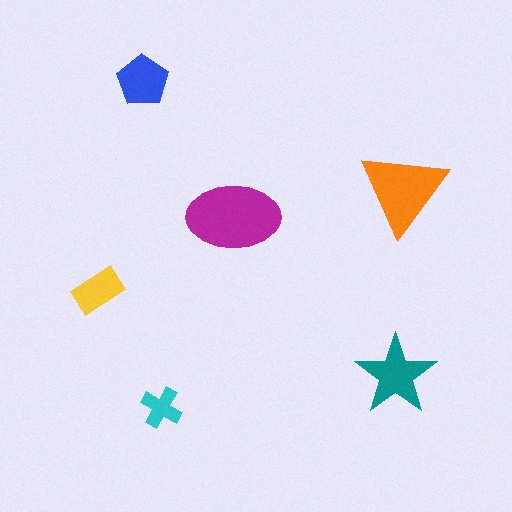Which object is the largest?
The magenta ellipse.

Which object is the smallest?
The cyan cross.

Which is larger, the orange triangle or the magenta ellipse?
The magenta ellipse.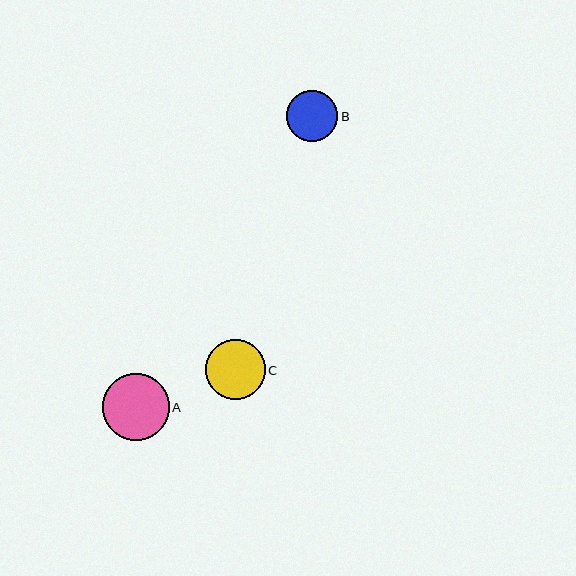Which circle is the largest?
Circle A is the largest with a size of approximately 67 pixels.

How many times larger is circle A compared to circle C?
Circle A is approximately 1.1 times the size of circle C.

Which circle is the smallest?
Circle B is the smallest with a size of approximately 51 pixels.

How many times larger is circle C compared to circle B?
Circle C is approximately 1.2 times the size of circle B.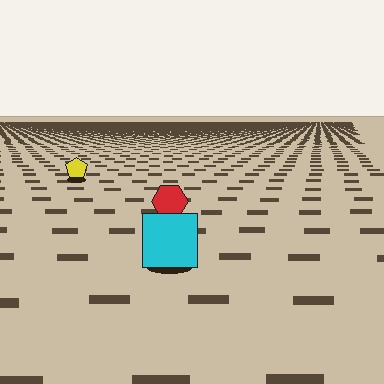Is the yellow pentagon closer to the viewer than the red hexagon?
No. The red hexagon is closer — you can tell from the texture gradient: the ground texture is coarser near it.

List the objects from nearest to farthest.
From nearest to farthest: the cyan square, the red hexagon, the yellow pentagon.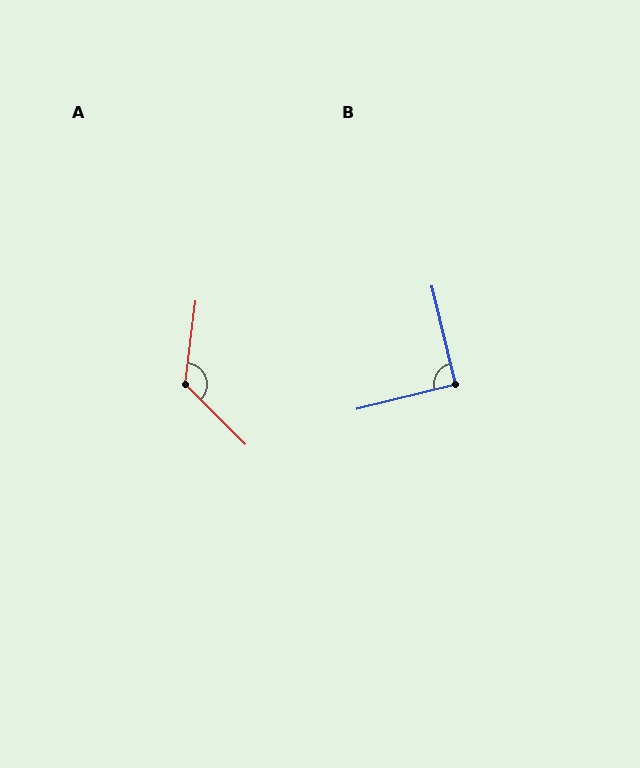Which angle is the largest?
A, at approximately 128 degrees.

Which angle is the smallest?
B, at approximately 91 degrees.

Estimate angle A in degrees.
Approximately 128 degrees.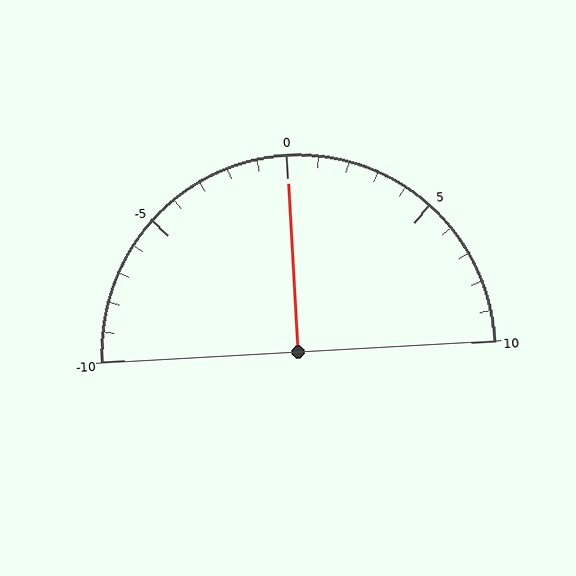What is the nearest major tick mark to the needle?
The nearest major tick mark is 0.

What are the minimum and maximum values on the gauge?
The gauge ranges from -10 to 10.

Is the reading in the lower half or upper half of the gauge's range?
The reading is in the upper half of the range (-10 to 10).